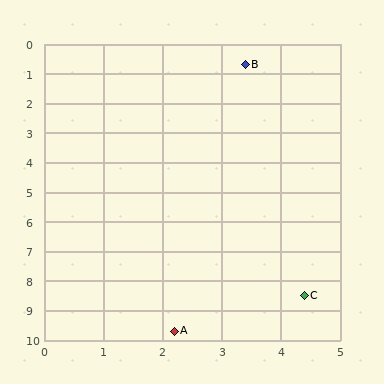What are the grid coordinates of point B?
Point B is at approximately (3.4, 0.7).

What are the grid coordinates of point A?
Point A is at approximately (2.2, 9.7).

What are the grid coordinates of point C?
Point C is at approximately (4.4, 8.5).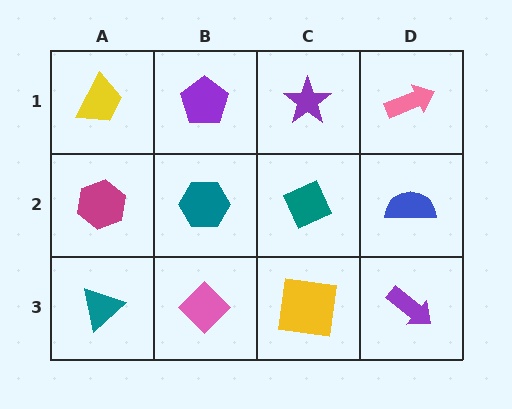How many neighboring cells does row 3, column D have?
2.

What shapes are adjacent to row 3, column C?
A teal diamond (row 2, column C), a pink diamond (row 3, column B), a purple arrow (row 3, column D).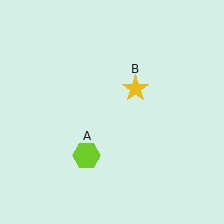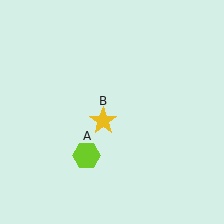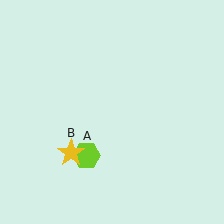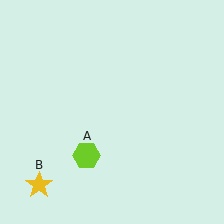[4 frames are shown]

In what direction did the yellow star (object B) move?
The yellow star (object B) moved down and to the left.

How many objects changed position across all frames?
1 object changed position: yellow star (object B).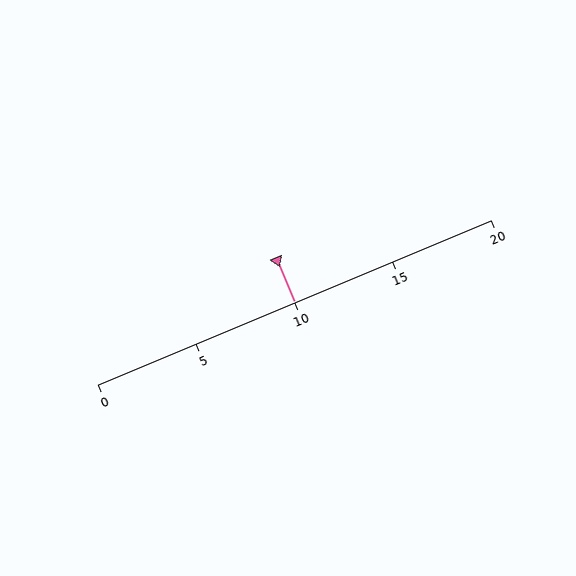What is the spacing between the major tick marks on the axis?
The major ticks are spaced 5 apart.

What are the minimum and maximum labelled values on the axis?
The axis runs from 0 to 20.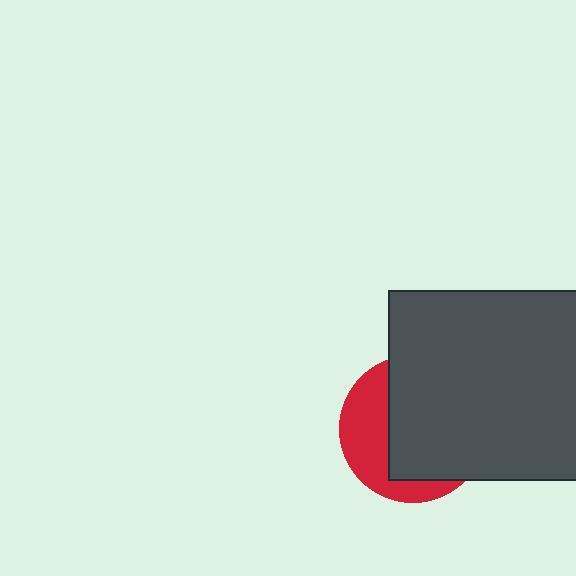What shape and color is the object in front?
The object in front is a dark gray square.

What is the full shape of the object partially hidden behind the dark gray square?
The partially hidden object is a red circle.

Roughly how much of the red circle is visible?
A small part of it is visible (roughly 36%).